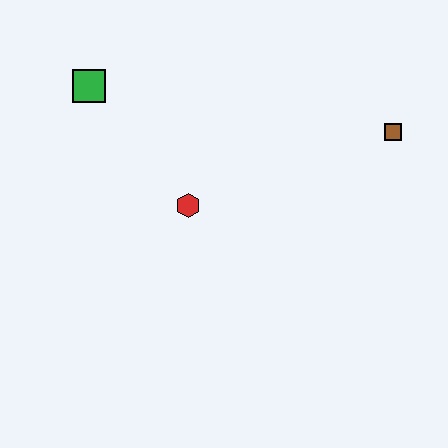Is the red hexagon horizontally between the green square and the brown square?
Yes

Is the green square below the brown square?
No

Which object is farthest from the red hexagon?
The brown square is farthest from the red hexagon.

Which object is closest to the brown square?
The red hexagon is closest to the brown square.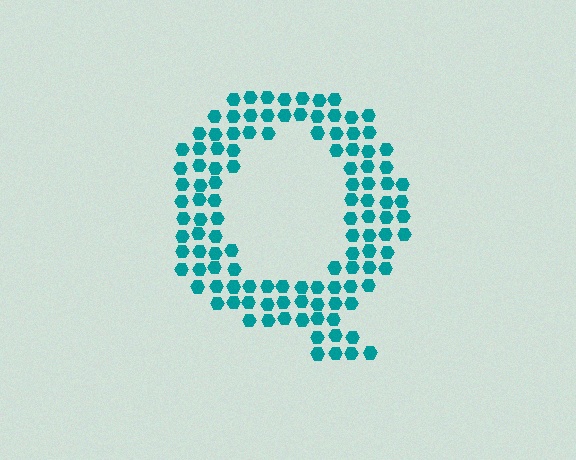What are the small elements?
The small elements are hexagons.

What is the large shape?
The large shape is the letter Q.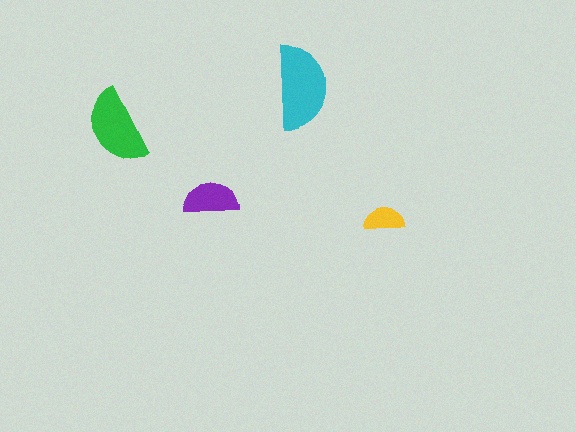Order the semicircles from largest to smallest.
the cyan one, the green one, the purple one, the yellow one.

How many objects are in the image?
There are 4 objects in the image.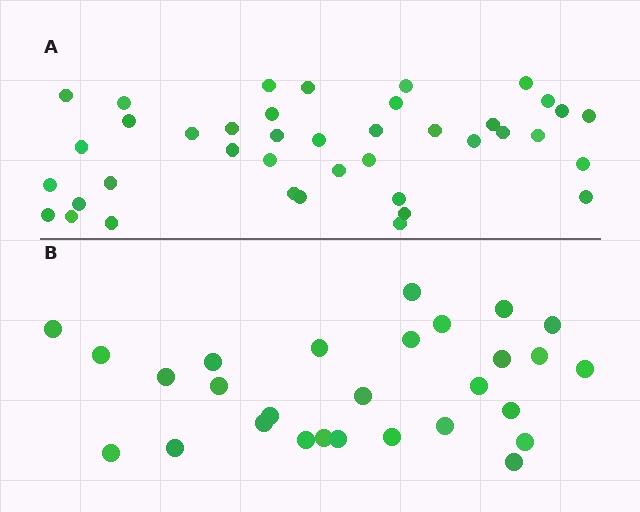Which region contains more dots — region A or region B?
Region A (the top region) has more dots.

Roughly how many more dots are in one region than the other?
Region A has roughly 12 or so more dots than region B.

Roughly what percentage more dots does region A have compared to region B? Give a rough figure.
About 45% more.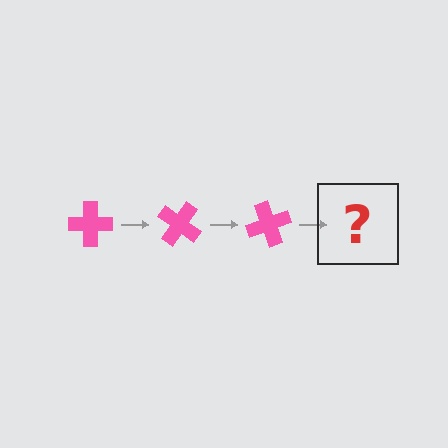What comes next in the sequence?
The next element should be a pink cross rotated 105 degrees.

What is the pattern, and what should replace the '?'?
The pattern is that the cross rotates 35 degrees each step. The '?' should be a pink cross rotated 105 degrees.